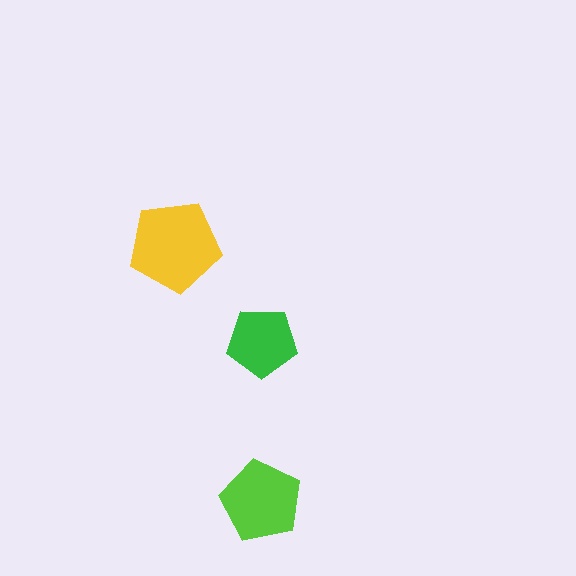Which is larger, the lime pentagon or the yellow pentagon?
The yellow one.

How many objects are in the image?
There are 3 objects in the image.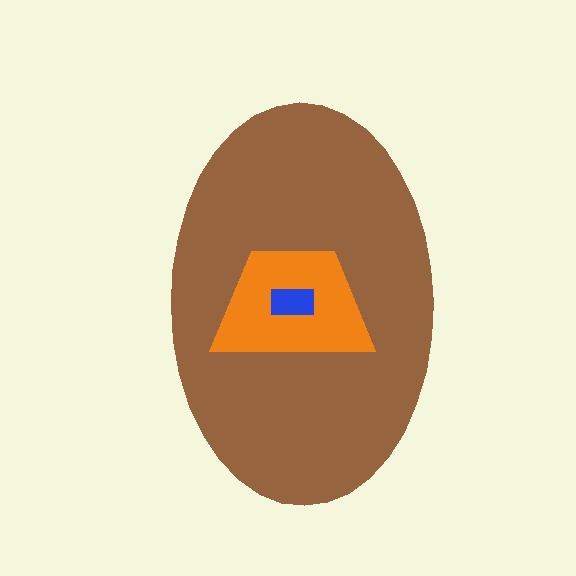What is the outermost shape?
The brown ellipse.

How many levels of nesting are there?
3.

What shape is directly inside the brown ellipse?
The orange trapezoid.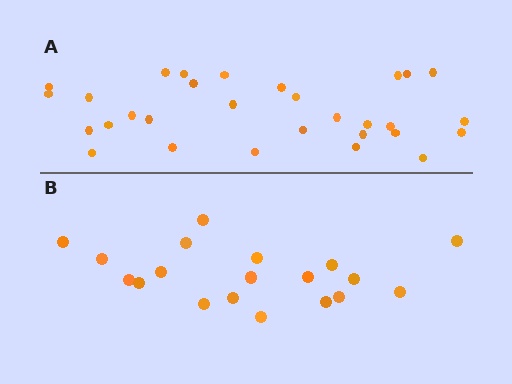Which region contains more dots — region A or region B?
Region A (the top region) has more dots.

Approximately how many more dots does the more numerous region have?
Region A has roughly 12 or so more dots than region B.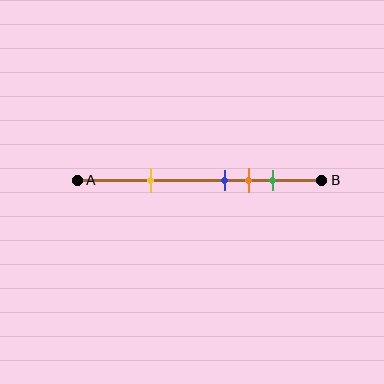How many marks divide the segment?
There are 4 marks dividing the segment.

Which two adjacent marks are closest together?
The blue and orange marks are the closest adjacent pair.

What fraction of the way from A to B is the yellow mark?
The yellow mark is approximately 30% (0.3) of the way from A to B.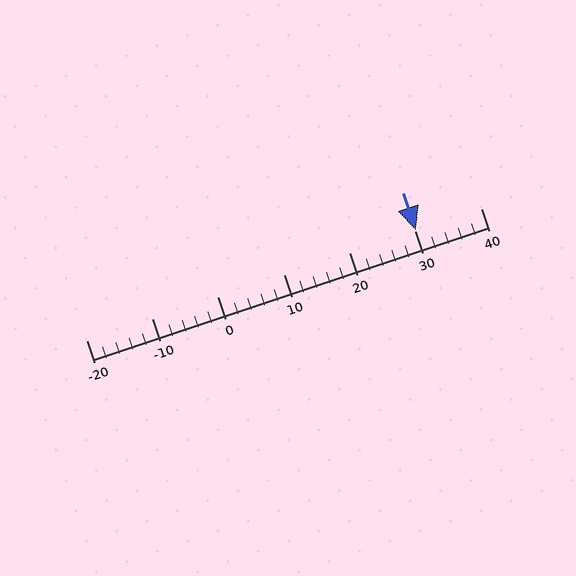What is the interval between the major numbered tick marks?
The major tick marks are spaced 10 units apart.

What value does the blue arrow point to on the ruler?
The blue arrow points to approximately 30.